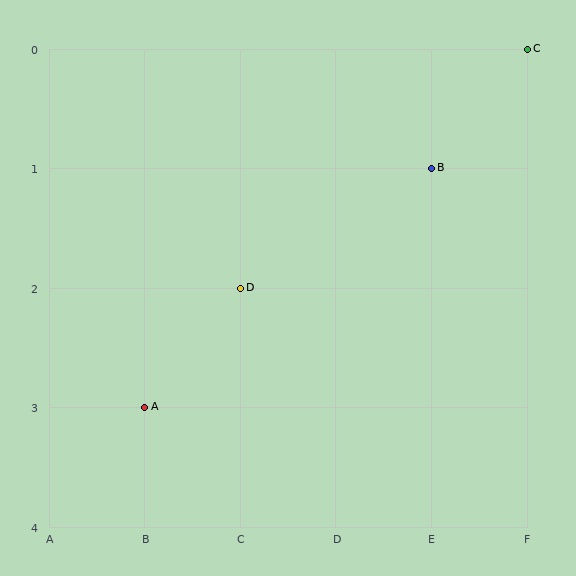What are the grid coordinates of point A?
Point A is at grid coordinates (B, 3).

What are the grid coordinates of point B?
Point B is at grid coordinates (E, 1).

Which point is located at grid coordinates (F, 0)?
Point C is at (F, 0).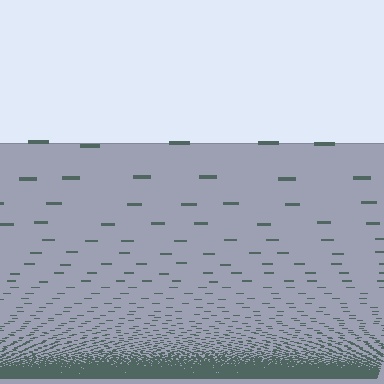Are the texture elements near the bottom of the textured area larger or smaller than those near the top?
Smaller. The gradient is inverted — elements near the bottom are smaller and denser.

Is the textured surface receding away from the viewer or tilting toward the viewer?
The surface appears to tilt toward the viewer. Texture elements get larger and sparser toward the top.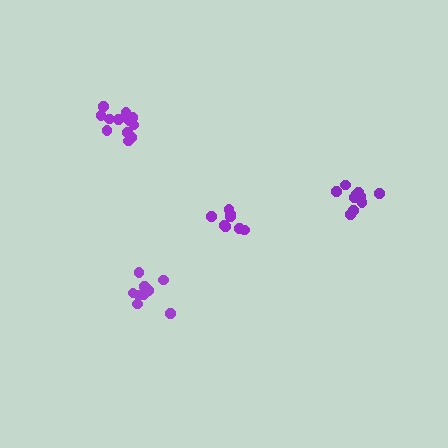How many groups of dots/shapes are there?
There are 4 groups.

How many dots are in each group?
Group 1: 8 dots, Group 2: 13 dots, Group 3: 10 dots, Group 4: 9 dots (40 total).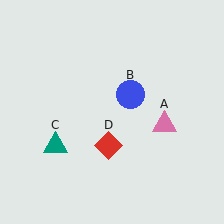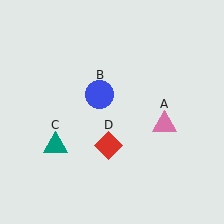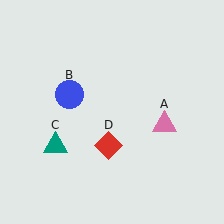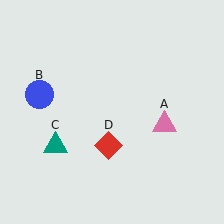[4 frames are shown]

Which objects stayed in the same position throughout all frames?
Pink triangle (object A) and teal triangle (object C) and red diamond (object D) remained stationary.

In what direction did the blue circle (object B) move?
The blue circle (object B) moved left.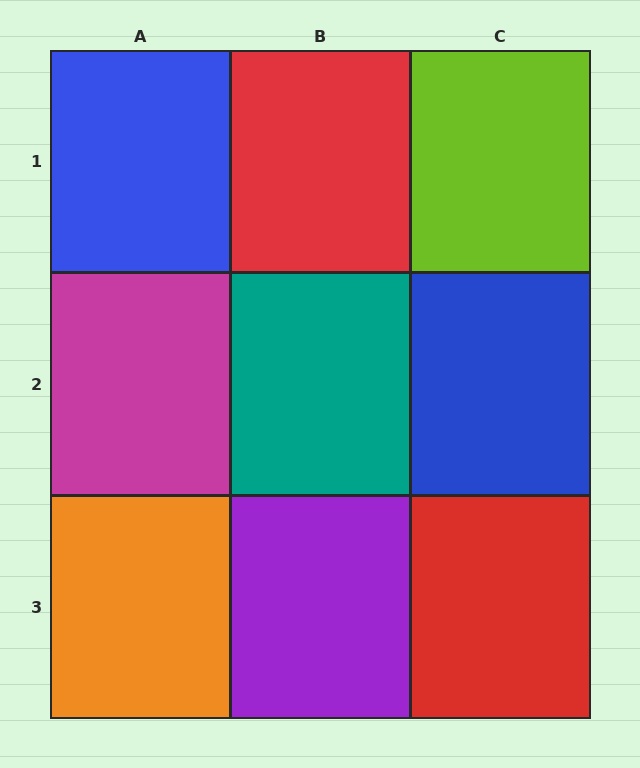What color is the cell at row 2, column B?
Teal.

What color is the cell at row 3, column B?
Purple.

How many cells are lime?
1 cell is lime.